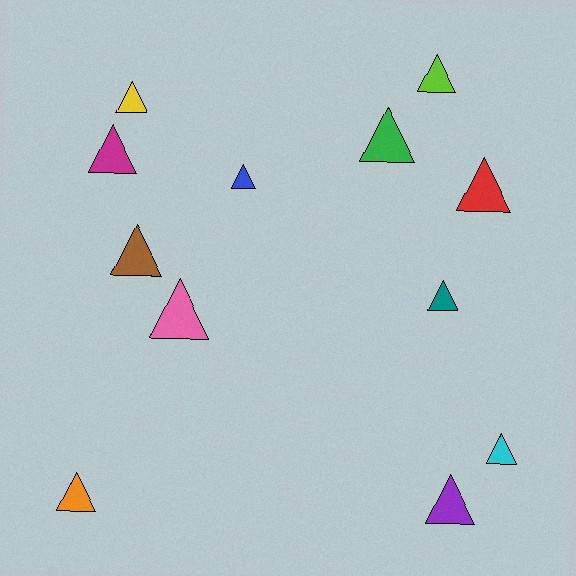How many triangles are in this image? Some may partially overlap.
There are 12 triangles.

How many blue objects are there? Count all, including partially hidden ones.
There is 1 blue object.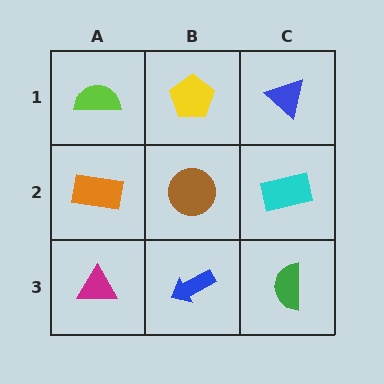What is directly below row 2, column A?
A magenta triangle.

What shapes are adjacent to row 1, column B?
A brown circle (row 2, column B), a lime semicircle (row 1, column A), a blue triangle (row 1, column C).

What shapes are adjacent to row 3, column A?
An orange rectangle (row 2, column A), a blue arrow (row 3, column B).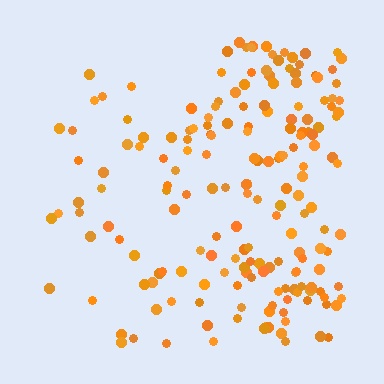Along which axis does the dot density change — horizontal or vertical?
Horizontal.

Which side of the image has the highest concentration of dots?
The right.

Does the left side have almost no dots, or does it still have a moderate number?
Still a moderate number, just noticeably fewer than the right.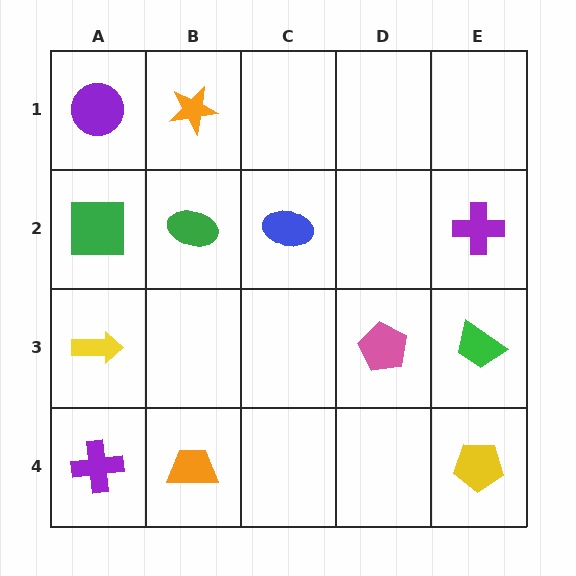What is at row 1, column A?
A purple circle.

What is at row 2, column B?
A green ellipse.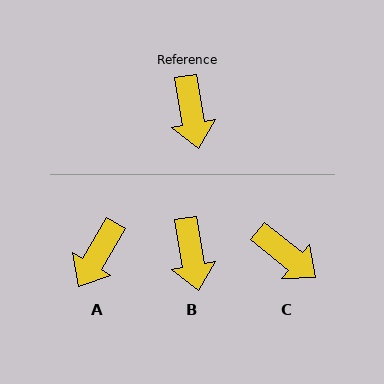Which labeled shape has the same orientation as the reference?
B.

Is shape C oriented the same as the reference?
No, it is off by about 41 degrees.